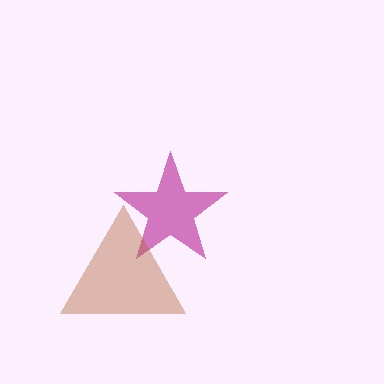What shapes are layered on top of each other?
The layered shapes are: a magenta star, a brown triangle.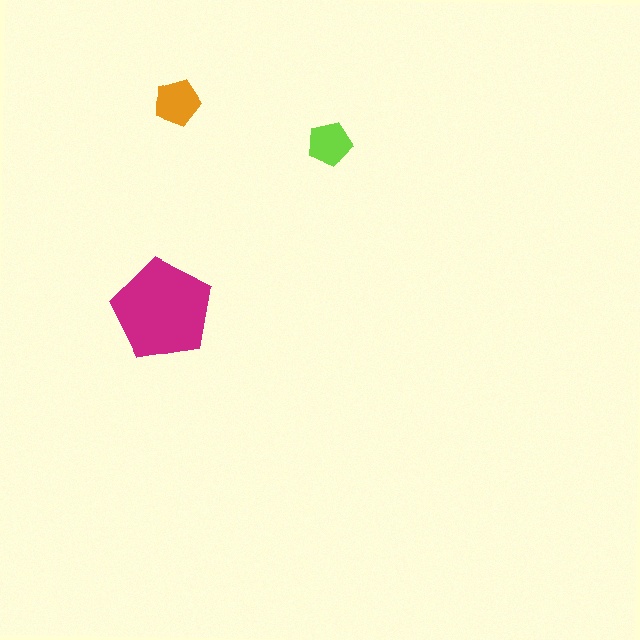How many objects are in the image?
There are 3 objects in the image.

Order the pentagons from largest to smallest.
the magenta one, the orange one, the lime one.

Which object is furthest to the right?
The lime pentagon is rightmost.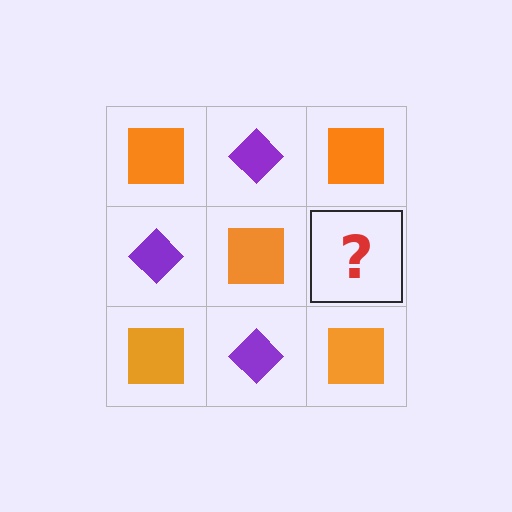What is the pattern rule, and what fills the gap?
The rule is that it alternates orange square and purple diamond in a checkerboard pattern. The gap should be filled with a purple diamond.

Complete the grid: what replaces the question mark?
The question mark should be replaced with a purple diamond.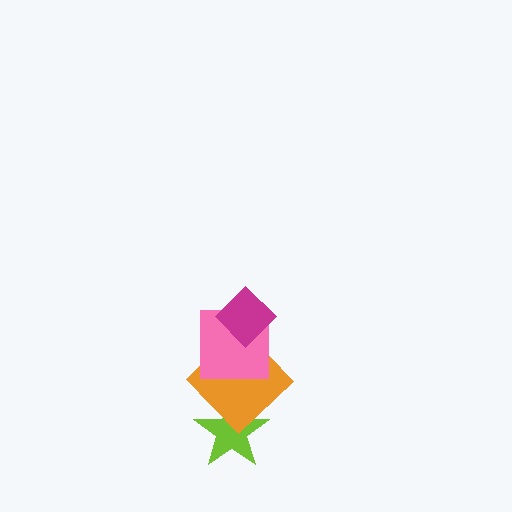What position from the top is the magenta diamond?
The magenta diamond is 1st from the top.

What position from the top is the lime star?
The lime star is 4th from the top.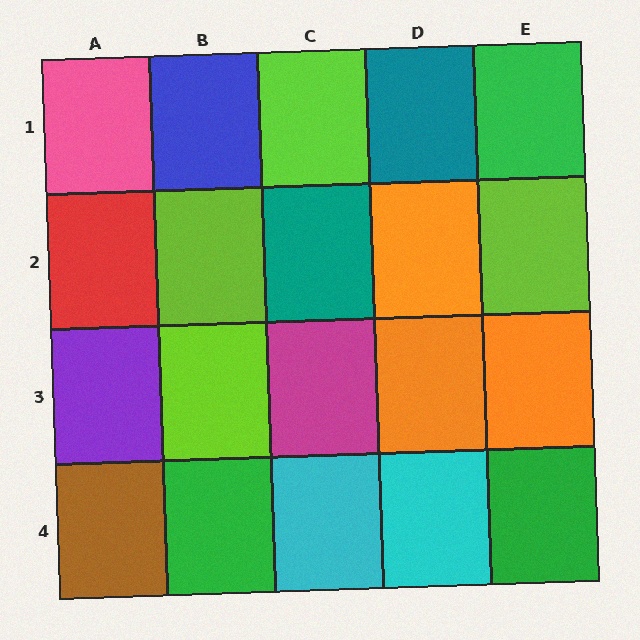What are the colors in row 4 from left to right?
Brown, green, cyan, cyan, green.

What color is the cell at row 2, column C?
Teal.